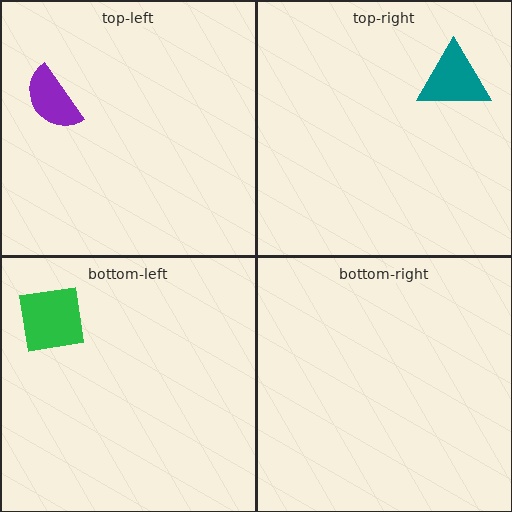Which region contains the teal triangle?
The top-right region.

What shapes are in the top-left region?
The purple semicircle.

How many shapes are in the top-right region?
1.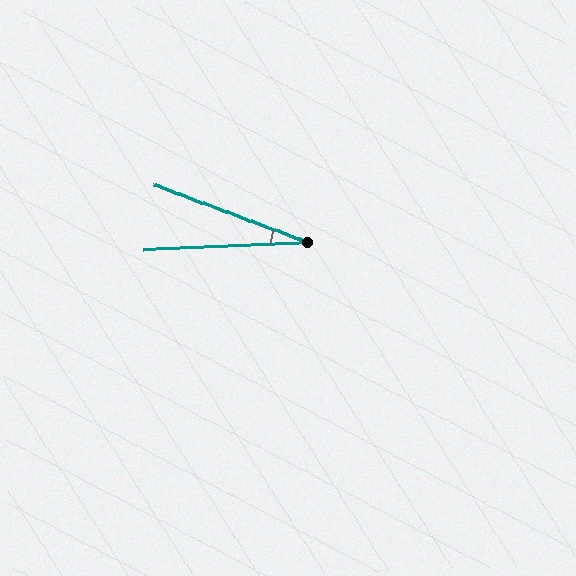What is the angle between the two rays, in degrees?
Approximately 23 degrees.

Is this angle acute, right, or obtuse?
It is acute.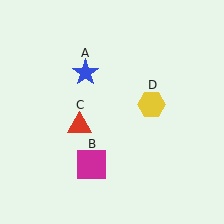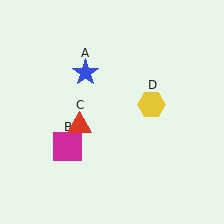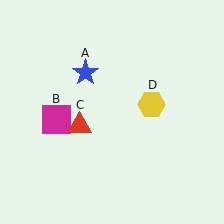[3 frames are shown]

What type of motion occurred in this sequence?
The magenta square (object B) rotated clockwise around the center of the scene.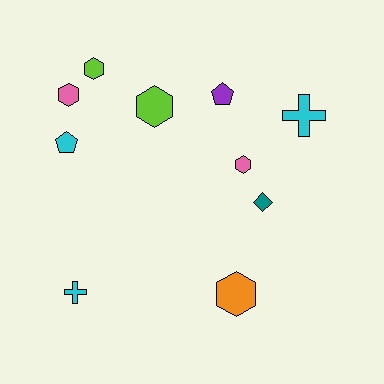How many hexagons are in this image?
There are 5 hexagons.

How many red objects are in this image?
There are no red objects.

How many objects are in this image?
There are 10 objects.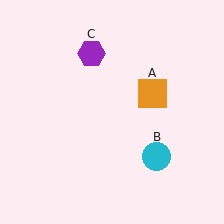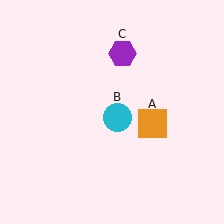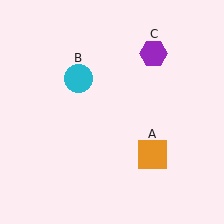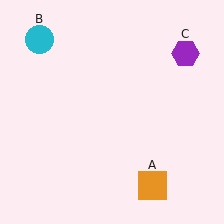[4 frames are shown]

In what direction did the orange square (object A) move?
The orange square (object A) moved down.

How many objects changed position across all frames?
3 objects changed position: orange square (object A), cyan circle (object B), purple hexagon (object C).